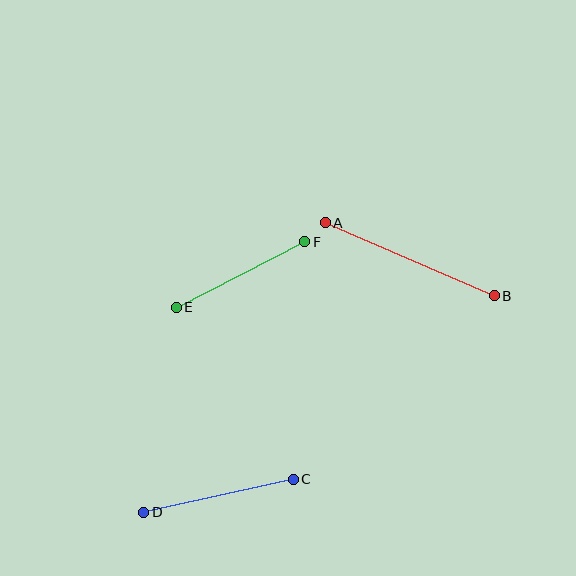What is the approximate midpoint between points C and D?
The midpoint is at approximately (219, 496) pixels.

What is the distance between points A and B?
The distance is approximately 184 pixels.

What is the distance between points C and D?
The distance is approximately 153 pixels.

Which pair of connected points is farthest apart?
Points A and B are farthest apart.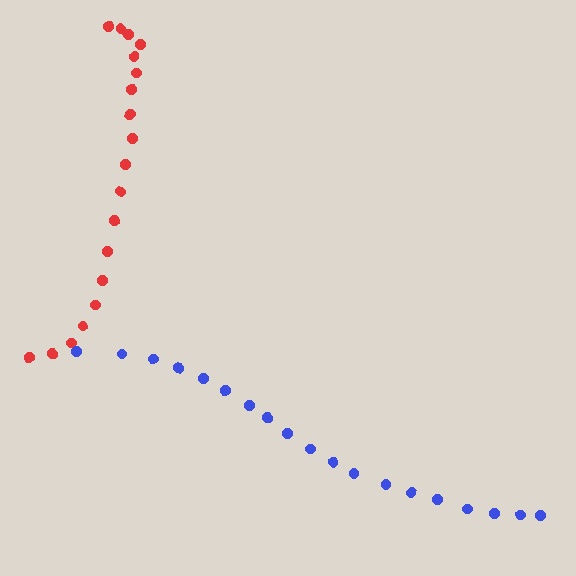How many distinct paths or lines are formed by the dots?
There are 2 distinct paths.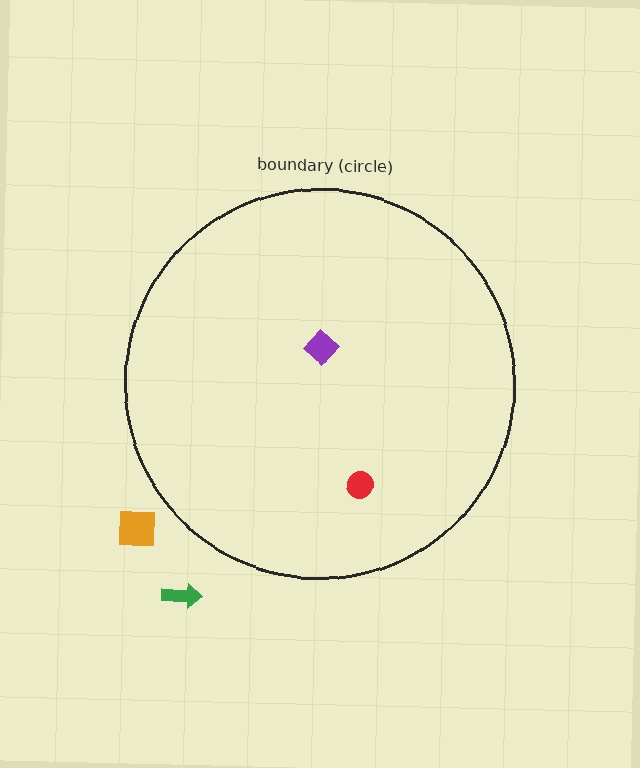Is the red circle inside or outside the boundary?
Inside.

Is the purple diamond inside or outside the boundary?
Inside.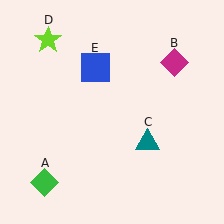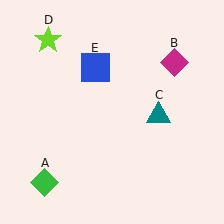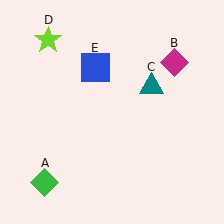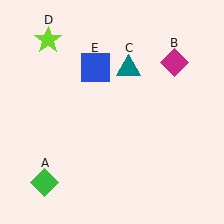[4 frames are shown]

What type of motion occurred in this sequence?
The teal triangle (object C) rotated counterclockwise around the center of the scene.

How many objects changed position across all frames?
1 object changed position: teal triangle (object C).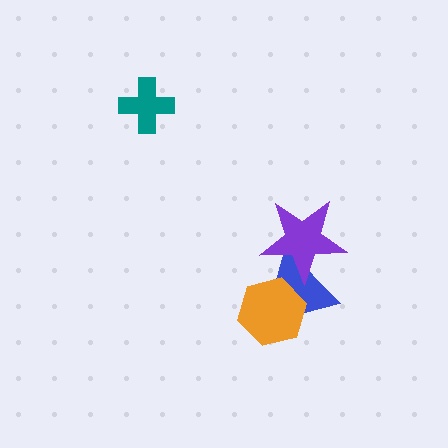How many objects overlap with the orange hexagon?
1 object overlaps with the orange hexagon.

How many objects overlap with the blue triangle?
2 objects overlap with the blue triangle.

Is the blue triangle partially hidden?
Yes, it is partially covered by another shape.